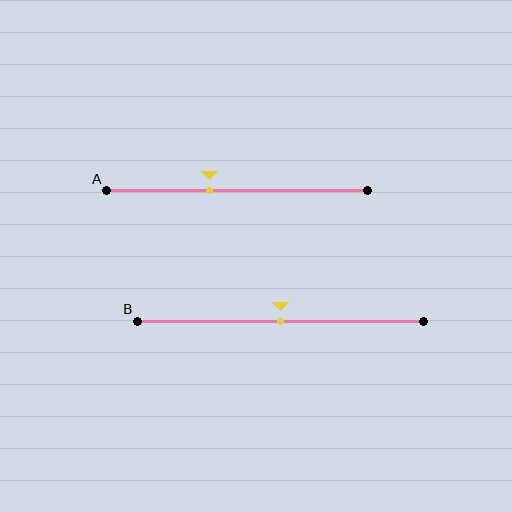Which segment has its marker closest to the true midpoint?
Segment B has its marker closest to the true midpoint.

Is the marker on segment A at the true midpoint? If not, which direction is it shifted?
No, the marker on segment A is shifted to the left by about 11% of the segment length.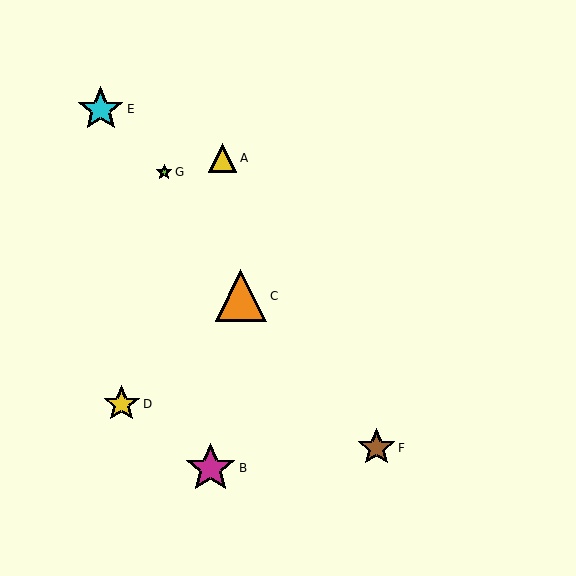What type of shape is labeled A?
Shape A is a yellow triangle.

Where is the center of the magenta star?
The center of the magenta star is at (211, 468).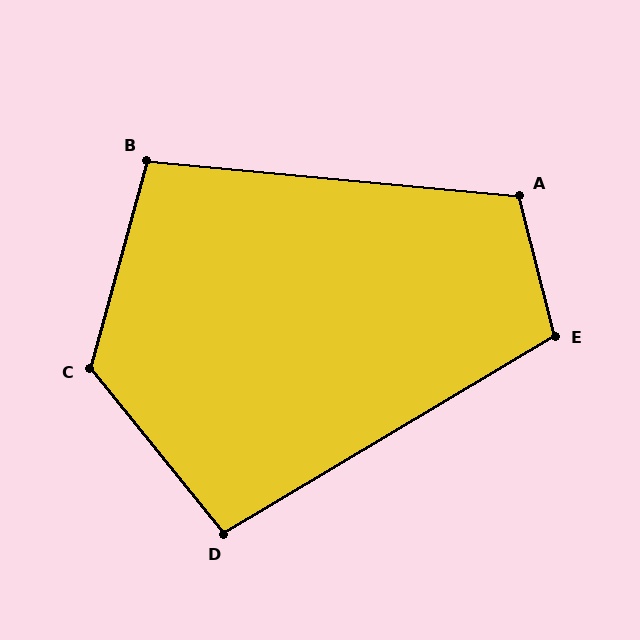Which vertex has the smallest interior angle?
D, at approximately 98 degrees.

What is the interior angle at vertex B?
Approximately 100 degrees (obtuse).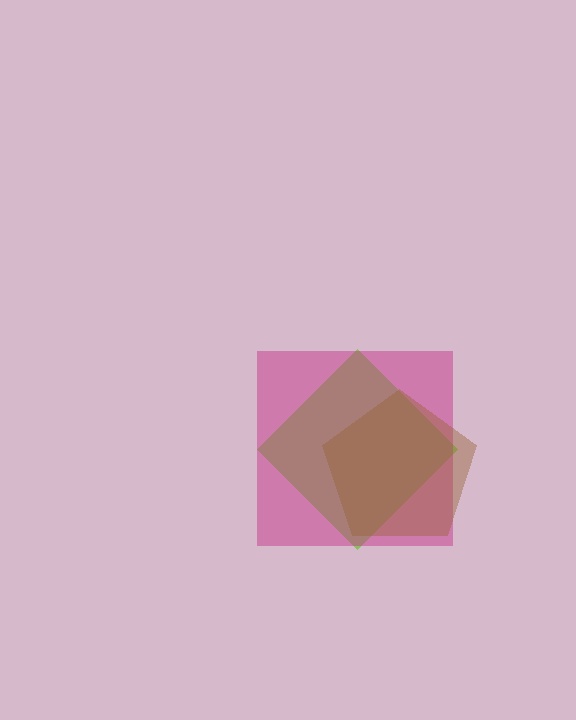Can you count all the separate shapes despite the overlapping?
Yes, there are 3 separate shapes.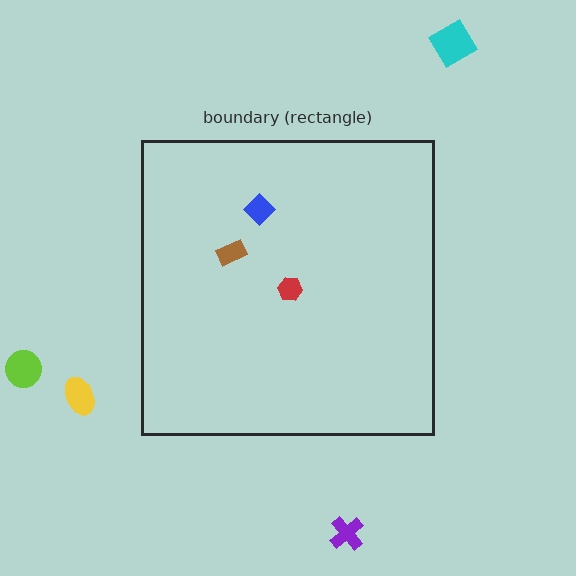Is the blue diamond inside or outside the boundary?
Inside.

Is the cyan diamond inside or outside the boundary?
Outside.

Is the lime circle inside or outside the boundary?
Outside.